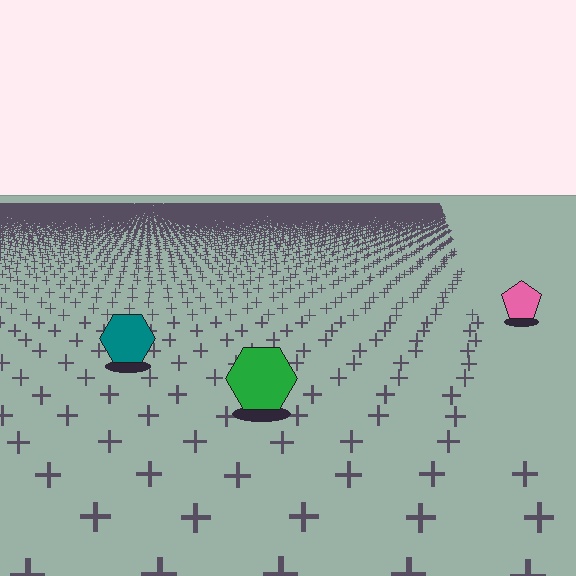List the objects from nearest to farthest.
From nearest to farthest: the green hexagon, the teal hexagon, the pink pentagon.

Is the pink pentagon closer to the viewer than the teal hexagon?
No. The teal hexagon is closer — you can tell from the texture gradient: the ground texture is coarser near it.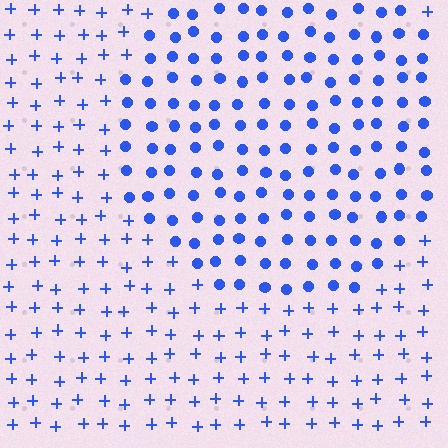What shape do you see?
I see a circle.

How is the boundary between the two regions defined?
The boundary is defined by a change in element shape: circles inside vs. plus signs outside. All elements share the same color and spacing.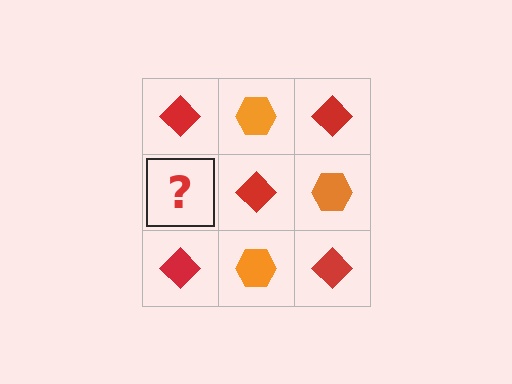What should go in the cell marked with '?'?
The missing cell should contain an orange hexagon.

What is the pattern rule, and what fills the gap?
The rule is that it alternates red diamond and orange hexagon in a checkerboard pattern. The gap should be filled with an orange hexagon.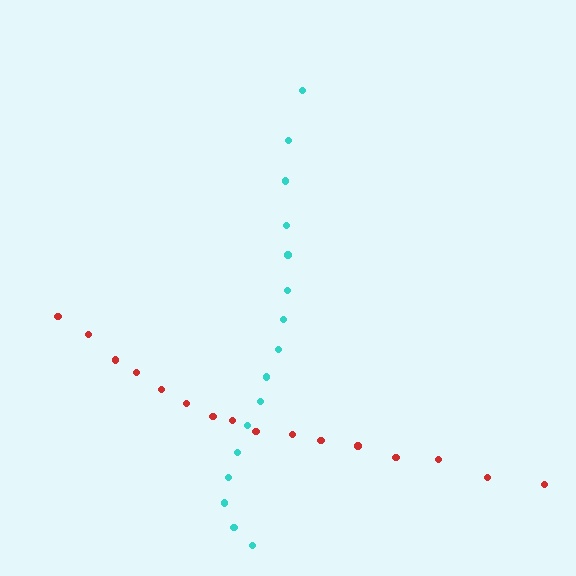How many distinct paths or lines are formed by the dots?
There are 2 distinct paths.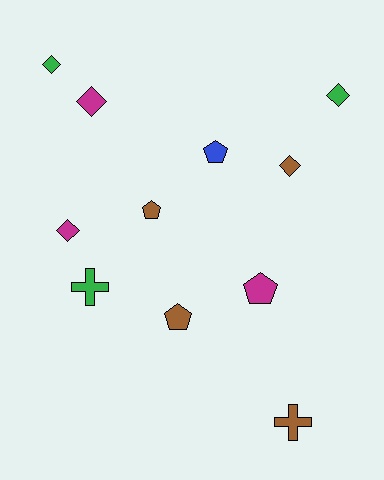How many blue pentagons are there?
There is 1 blue pentagon.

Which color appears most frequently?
Brown, with 4 objects.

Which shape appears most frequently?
Diamond, with 5 objects.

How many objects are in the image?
There are 11 objects.